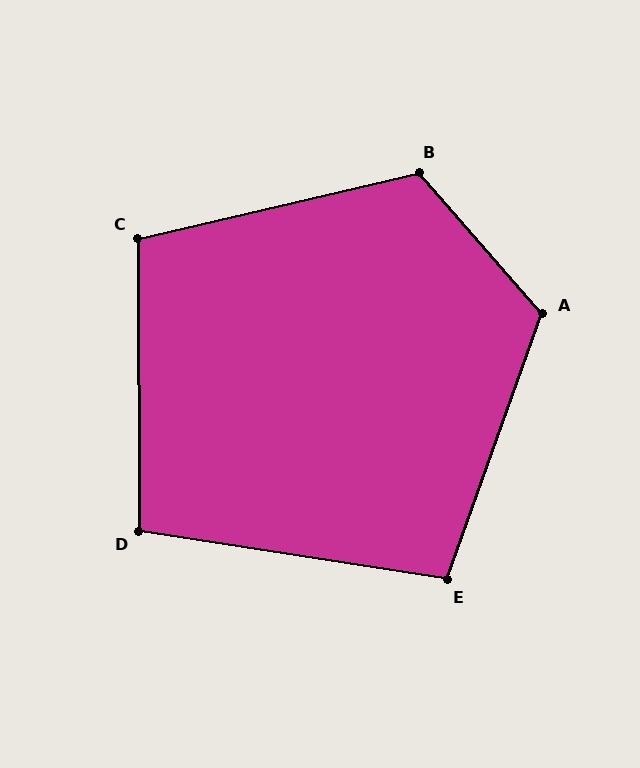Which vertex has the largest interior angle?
A, at approximately 119 degrees.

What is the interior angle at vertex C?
Approximately 103 degrees (obtuse).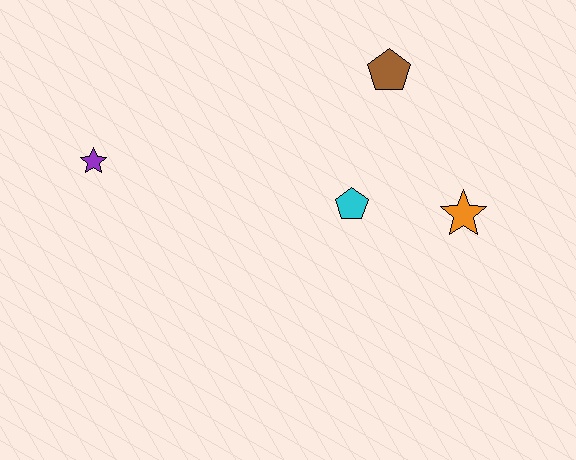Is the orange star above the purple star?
No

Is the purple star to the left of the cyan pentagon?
Yes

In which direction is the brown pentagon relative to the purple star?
The brown pentagon is to the right of the purple star.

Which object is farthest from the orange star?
The purple star is farthest from the orange star.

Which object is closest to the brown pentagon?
The cyan pentagon is closest to the brown pentagon.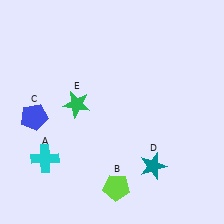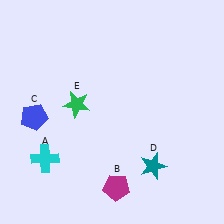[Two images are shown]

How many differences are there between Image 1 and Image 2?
There is 1 difference between the two images.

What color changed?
The pentagon (B) changed from lime in Image 1 to magenta in Image 2.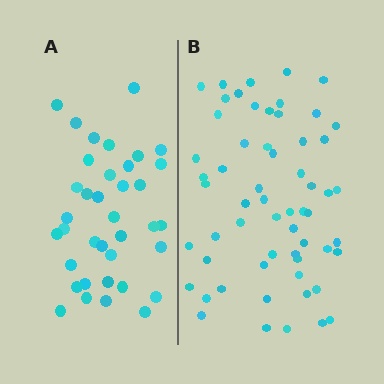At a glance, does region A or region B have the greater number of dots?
Region B (the right region) has more dots.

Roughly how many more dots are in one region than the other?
Region B has approximately 20 more dots than region A.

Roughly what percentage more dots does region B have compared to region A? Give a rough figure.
About 60% more.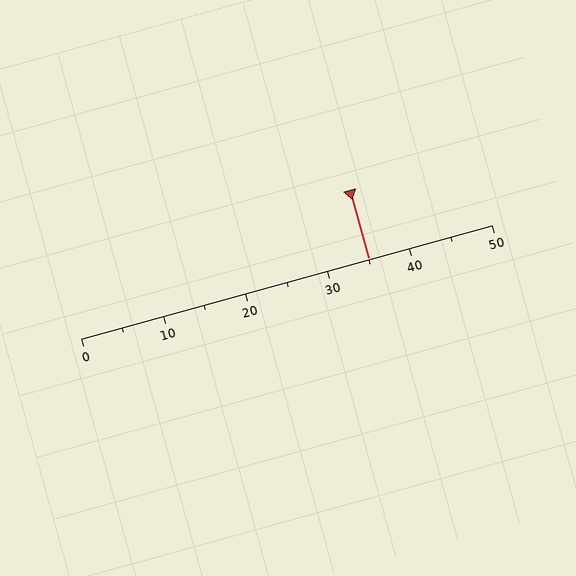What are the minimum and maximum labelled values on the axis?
The axis runs from 0 to 50.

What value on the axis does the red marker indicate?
The marker indicates approximately 35.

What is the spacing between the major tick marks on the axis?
The major ticks are spaced 10 apart.